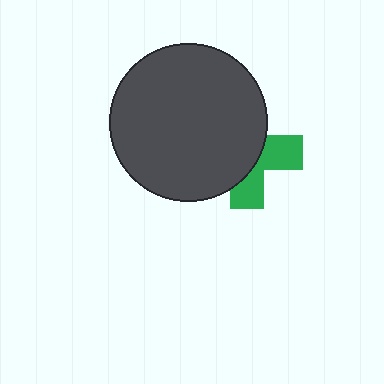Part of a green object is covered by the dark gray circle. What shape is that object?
It is a cross.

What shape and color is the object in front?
The object in front is a dark gray circle.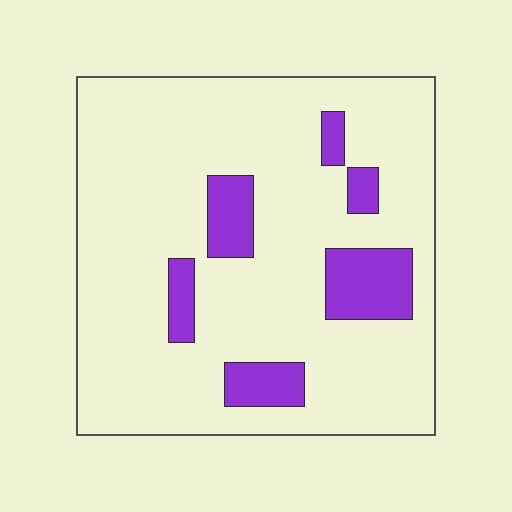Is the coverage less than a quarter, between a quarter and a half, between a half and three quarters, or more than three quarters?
Less than a quarter.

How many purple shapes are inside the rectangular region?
6.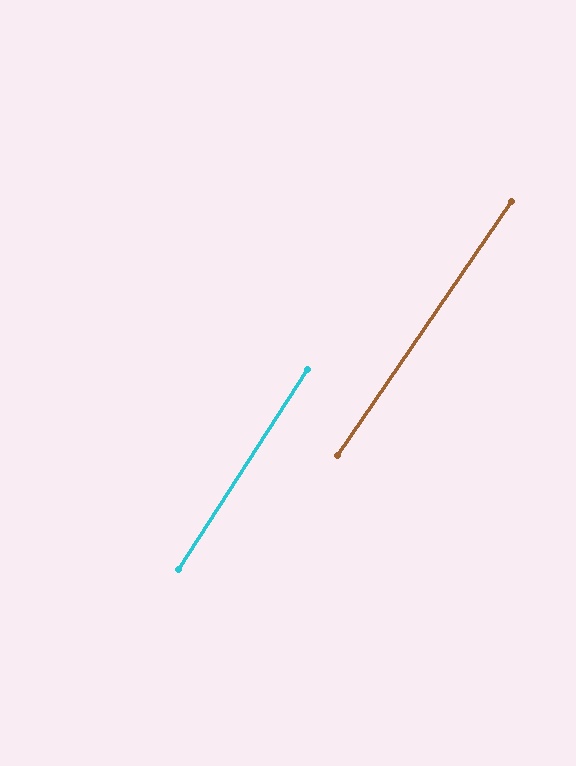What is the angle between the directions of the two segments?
Approximately 2 degrees.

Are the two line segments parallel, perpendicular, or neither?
Parallel — their directions differ by only 1.6°.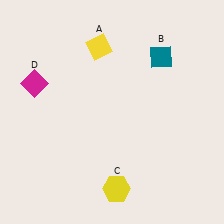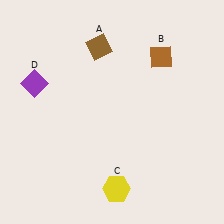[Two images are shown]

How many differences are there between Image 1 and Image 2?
There are 3 differences between the two images.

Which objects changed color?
A changed from yellow to brown. B changed from teal to brown. D changed from magenta to purple.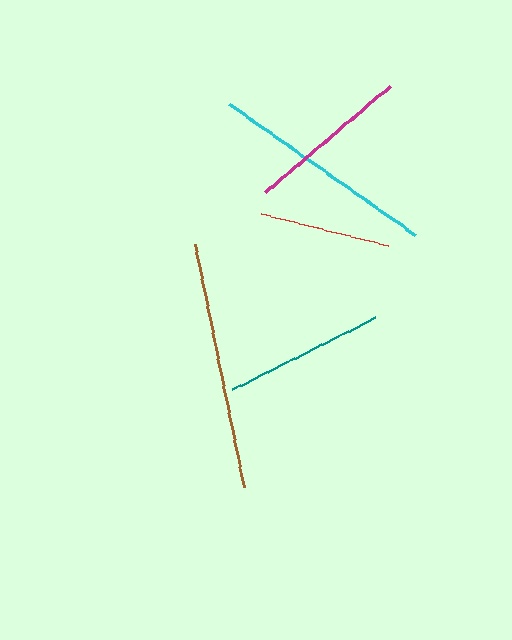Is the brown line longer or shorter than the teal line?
The brown line is longer than the teal line.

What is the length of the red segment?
The red segment is approximately 131 pixels long.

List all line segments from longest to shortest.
From longest to shortest: brown, cyan, magenta, teal, red.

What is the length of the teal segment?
The teal segment is approximately 160 pixels long.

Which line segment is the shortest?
The red line is the shortest at approximately 131 pixels.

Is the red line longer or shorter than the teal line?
The teal line is longer than the red line.